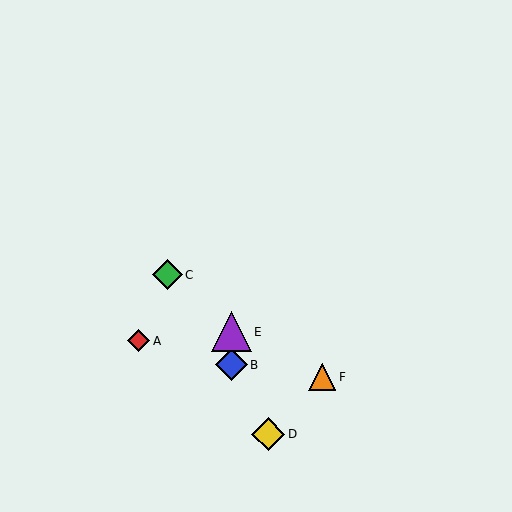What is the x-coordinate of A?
Object A is at x≈139.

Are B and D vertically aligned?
No, B is at x≈231 and D is at x≈268.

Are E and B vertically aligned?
Yes, both are at x≈231.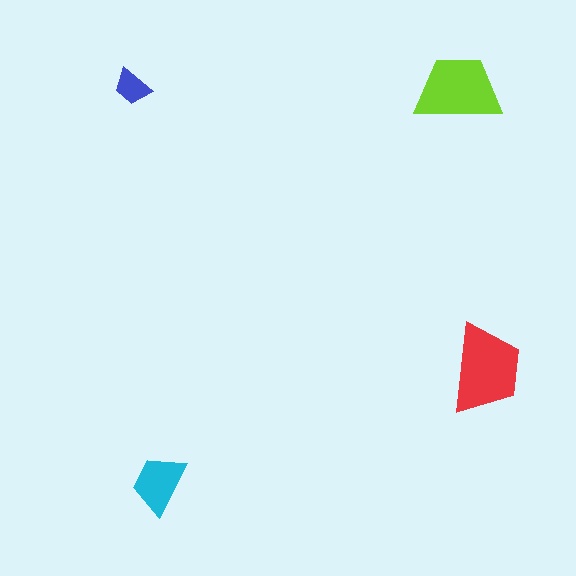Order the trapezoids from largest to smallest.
the red one, the lime one, the cyan one, the blue one.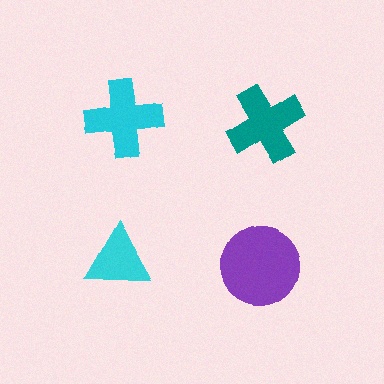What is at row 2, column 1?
A cyan triangle.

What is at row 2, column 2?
A purple circle.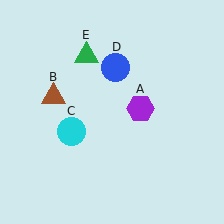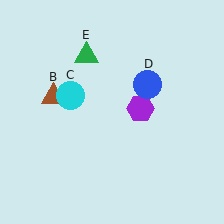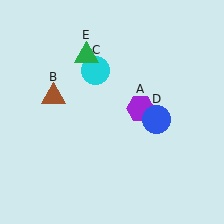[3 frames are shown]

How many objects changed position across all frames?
2 objects changed position: cyan circle (object C), blue circle (object D).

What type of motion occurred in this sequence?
The cyan circle (object C), blue circle (object D) rotated clockwise around the center of the scene.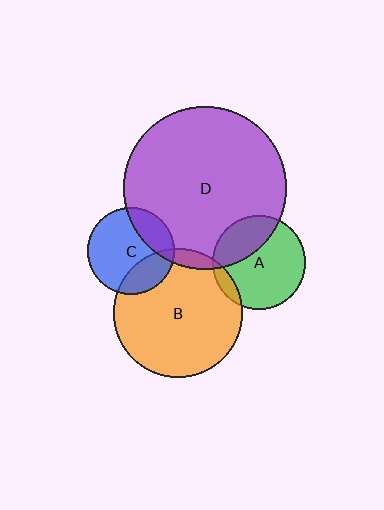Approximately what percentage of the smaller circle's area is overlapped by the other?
Approximately 30%.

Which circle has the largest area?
Circle D (purple).